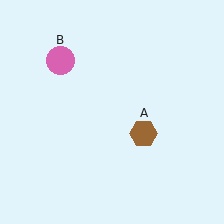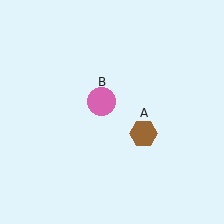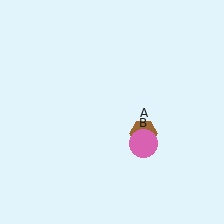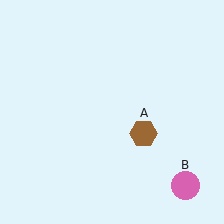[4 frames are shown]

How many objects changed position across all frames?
1 object changed position: pink circle (object B).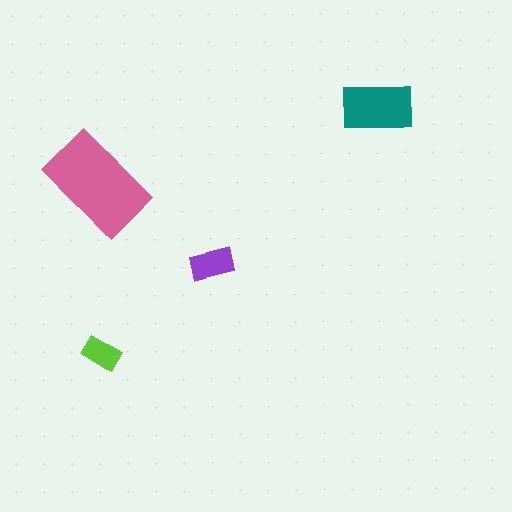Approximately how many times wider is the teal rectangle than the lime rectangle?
About 2 times wider.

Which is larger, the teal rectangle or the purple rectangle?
The teal one.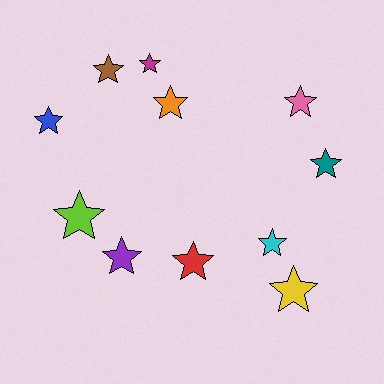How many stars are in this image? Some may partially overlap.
There are 11 stars.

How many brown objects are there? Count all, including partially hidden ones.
There is 1 brown object.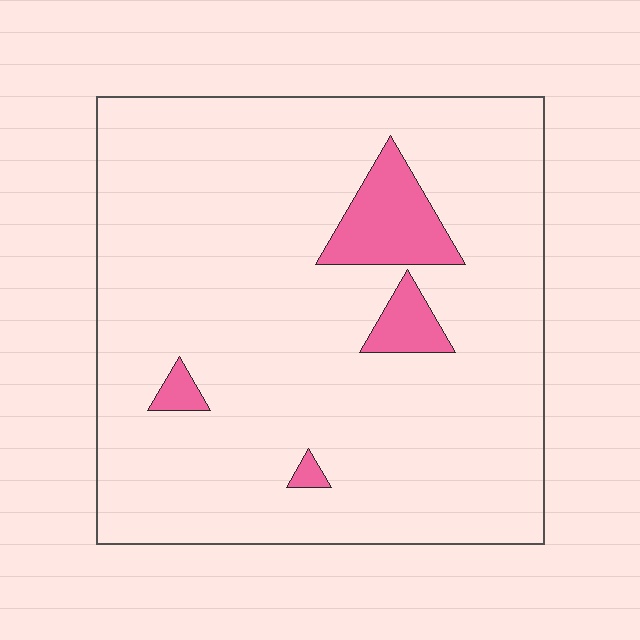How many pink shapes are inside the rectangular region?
4.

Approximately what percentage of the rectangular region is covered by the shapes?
Approximately 10%.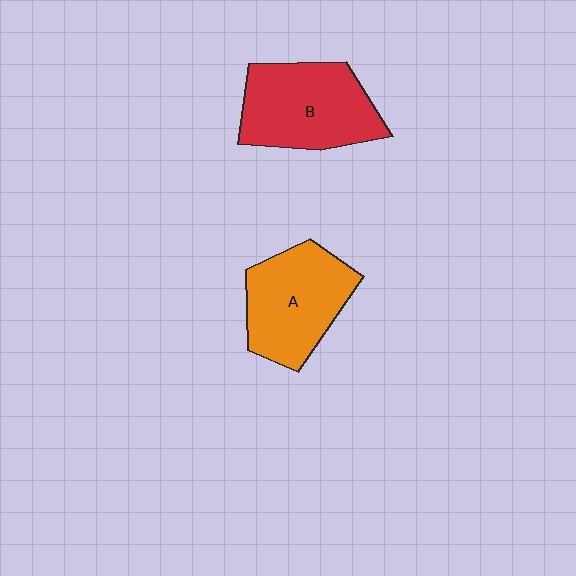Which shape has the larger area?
Shape B (red).